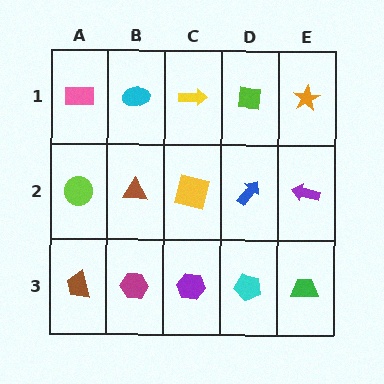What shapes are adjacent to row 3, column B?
A brown triangle (row 2, column B), a brown trapezoid (row 3, column A), a purple hexagon (row 3, column C).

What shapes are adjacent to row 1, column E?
A purple arrow (row 2, column E), a lime square (row 1, column D).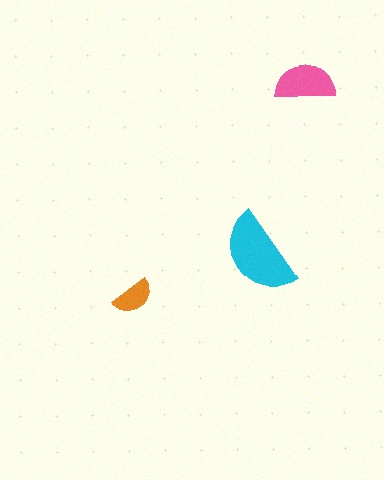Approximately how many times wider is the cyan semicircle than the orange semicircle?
About 2 times wider.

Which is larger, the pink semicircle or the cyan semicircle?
The cyan one.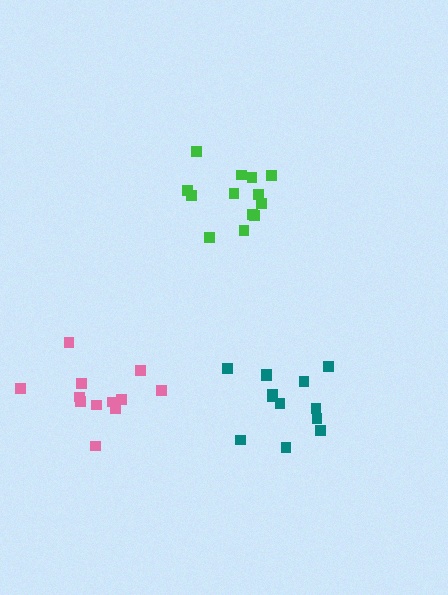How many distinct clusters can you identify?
There are 3 distinct clusters.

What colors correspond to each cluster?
The clusters are colored: teal, green, pink.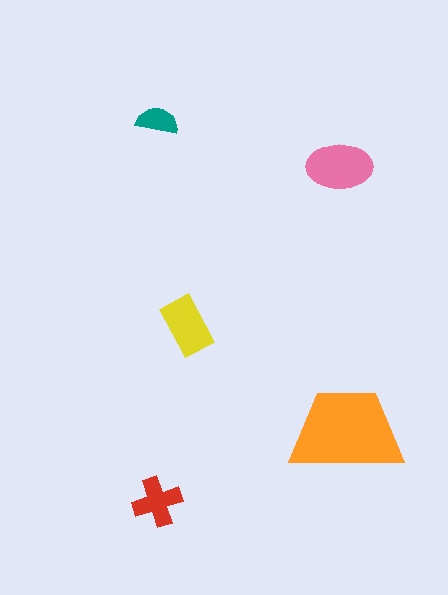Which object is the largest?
The orange trapezoid.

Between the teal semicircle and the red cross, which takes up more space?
The red cross.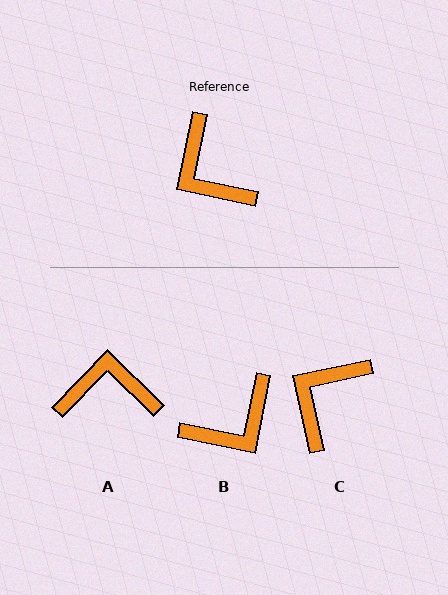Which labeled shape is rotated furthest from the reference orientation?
A, about 122 degrees away.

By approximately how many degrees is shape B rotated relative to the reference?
Approximately 90 degrees counter-clockwise.